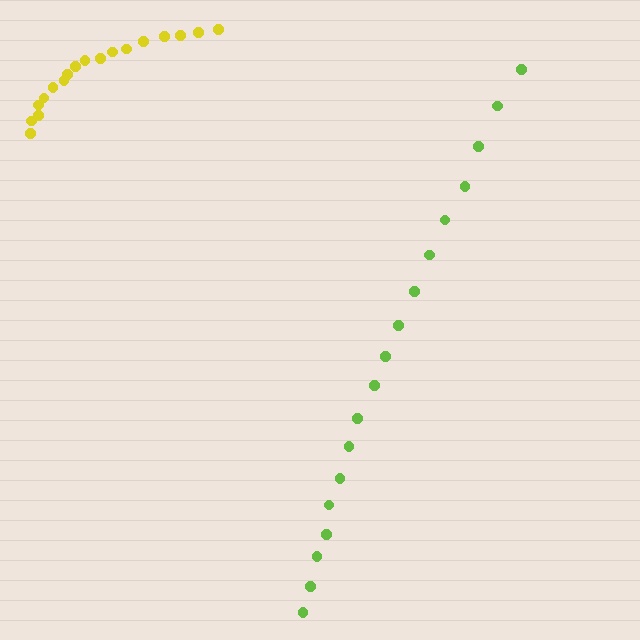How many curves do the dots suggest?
There are 2 distinct paths.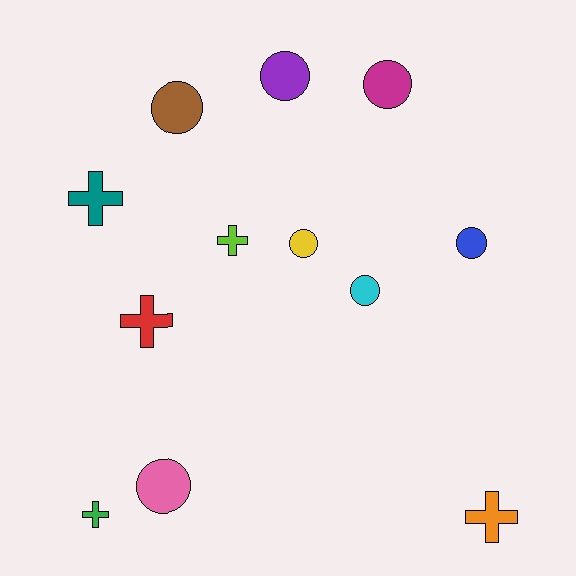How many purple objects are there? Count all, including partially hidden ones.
There is 1 purple object.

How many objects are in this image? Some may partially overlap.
There are 12 objects.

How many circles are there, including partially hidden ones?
There are 7 circles.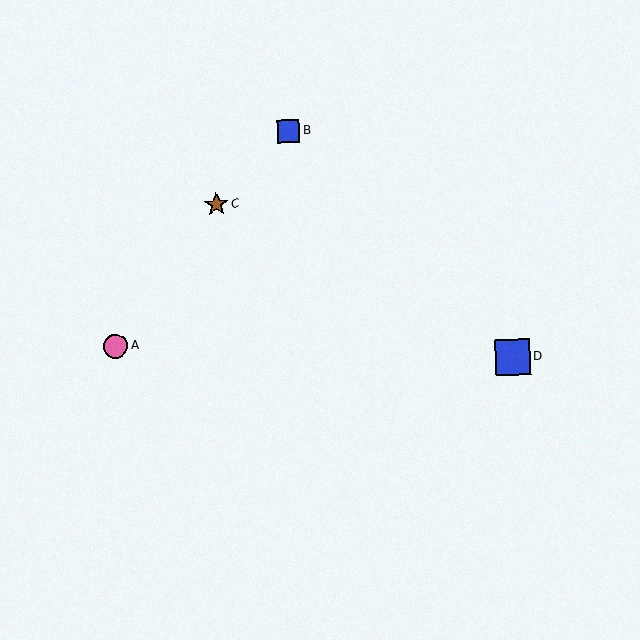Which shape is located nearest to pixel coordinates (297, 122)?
The blue square (labeled B) at (288, 131) is nearest to that location.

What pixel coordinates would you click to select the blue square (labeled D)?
Click at (513, 357) to select the blue square D.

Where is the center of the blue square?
The center of the blue square is at (513, 357).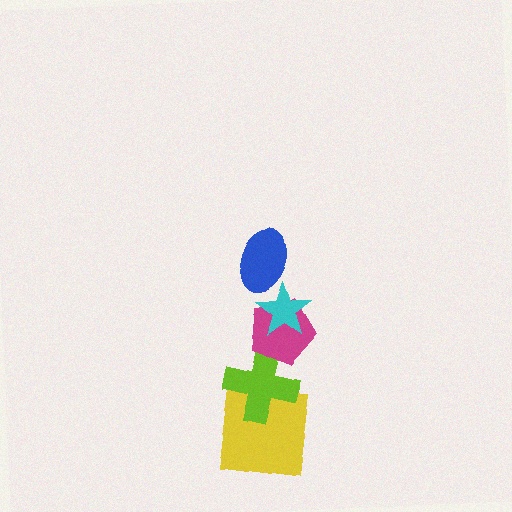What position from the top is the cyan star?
The cyan star is 2nd from the top.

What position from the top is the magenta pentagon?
The magenta pentagon is 3rd from the top.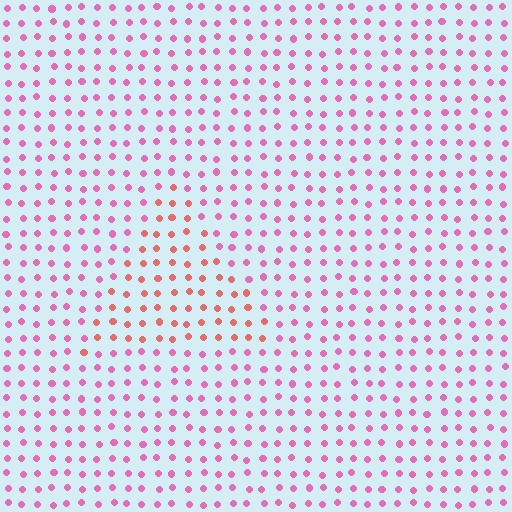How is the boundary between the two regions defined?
The boundary is defined purely by a slight shift in hue (about 38 degrees). Spacing, size, and orientation are identical on both sides.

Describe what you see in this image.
The image is filled with small pink elements in a uniform arrangement. A triangle-shaped region is visible where the elements are tinted to a slightly different hue, forming a subtle color boundary.